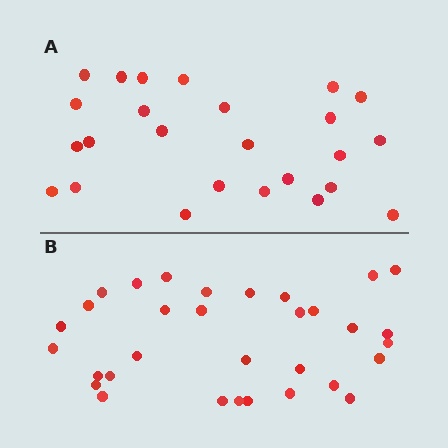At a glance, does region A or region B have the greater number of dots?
Region B (the bottom region) has more dots.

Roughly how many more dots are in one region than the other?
Region B has roughly 8 or so more dots than region A.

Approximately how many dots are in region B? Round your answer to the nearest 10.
About 30 dots. (The exact count is 32, which rounds to 30.)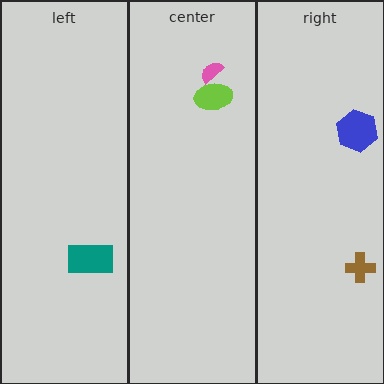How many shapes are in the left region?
1.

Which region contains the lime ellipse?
The center region.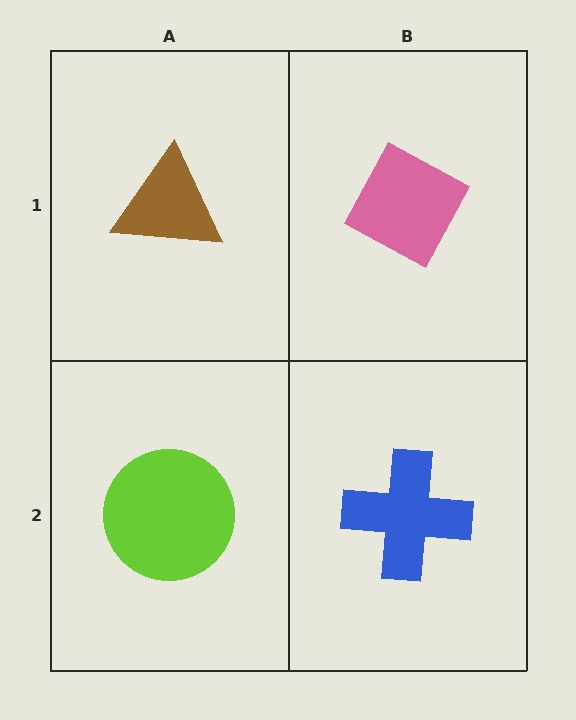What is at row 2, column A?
A lime circle.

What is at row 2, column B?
A blue cross.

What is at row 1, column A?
A brown triangle.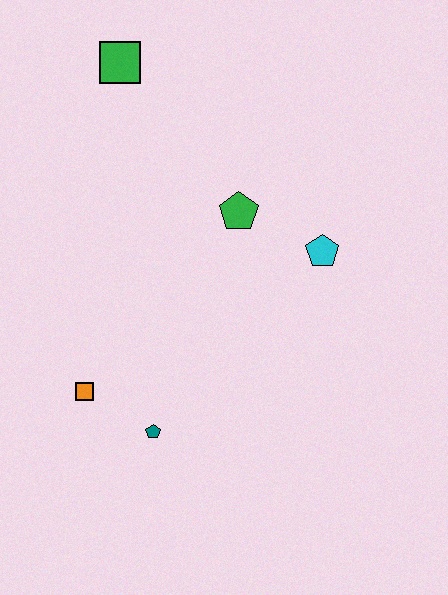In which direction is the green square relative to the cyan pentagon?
The green square is to the left of the cyan pentagon.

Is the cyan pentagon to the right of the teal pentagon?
Yes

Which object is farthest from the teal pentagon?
The green square is farthest from the teal pentagon.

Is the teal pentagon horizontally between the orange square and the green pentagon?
Yes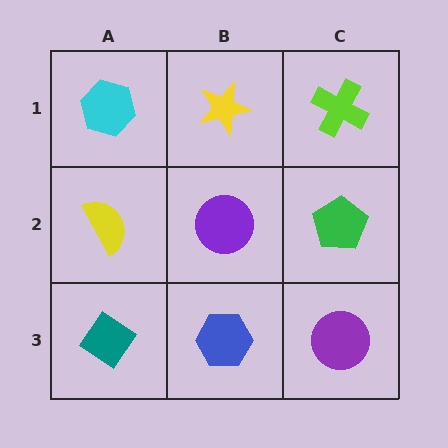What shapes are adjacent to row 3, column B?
A purple circle (row 2, column B), a teal diamond (row 3, column A), a purple circle (row 3, column C).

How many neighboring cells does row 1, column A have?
2.